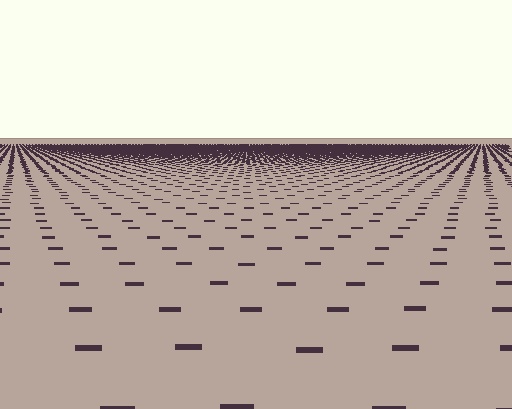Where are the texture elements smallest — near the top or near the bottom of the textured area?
Near the top.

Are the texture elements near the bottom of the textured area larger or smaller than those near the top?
Larger. Near the bottom, elements are closer to the viewer and appear at a bigger on-screen size.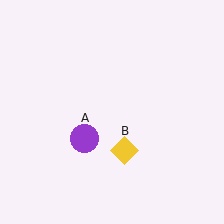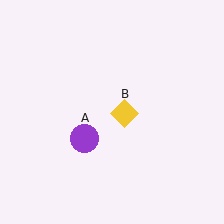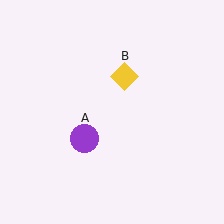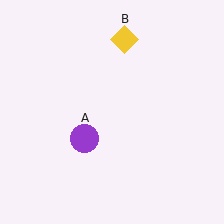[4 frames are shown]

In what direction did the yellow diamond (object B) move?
The yellow diamond (object B) moved up.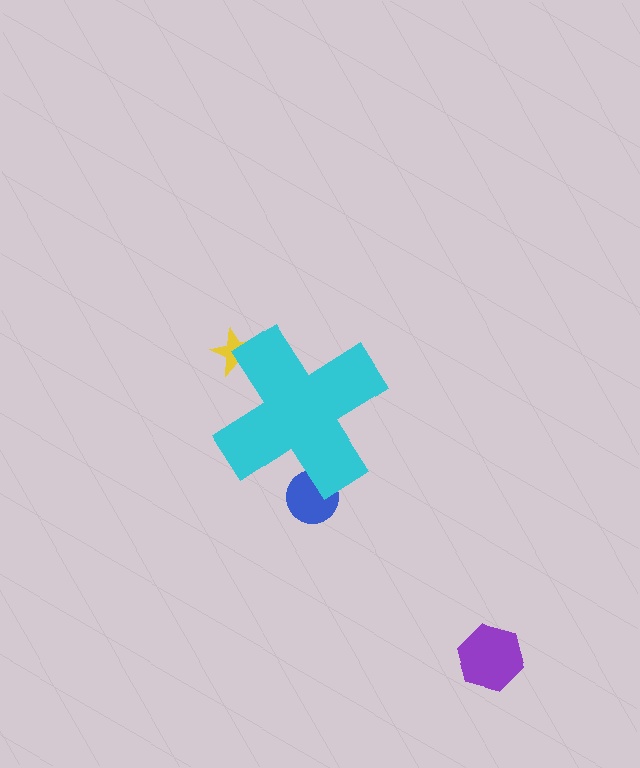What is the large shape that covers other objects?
A cyan cross.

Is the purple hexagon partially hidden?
No, the purple hexagon is fully visible.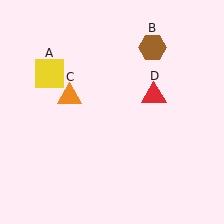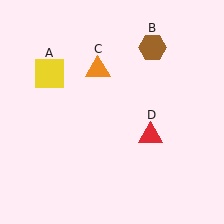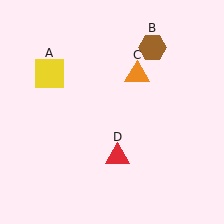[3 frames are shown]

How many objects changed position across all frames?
2 objects changed position: orange triangle (object C), red triangle (object D).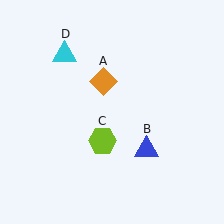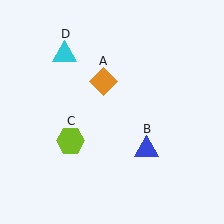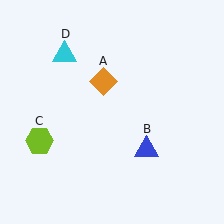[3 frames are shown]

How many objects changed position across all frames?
1 object changed position: lime hexagon (object C).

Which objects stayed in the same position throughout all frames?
Orange diamond (object A) and blue triangle (object B) and cyan triangle (object D) remained stationary.